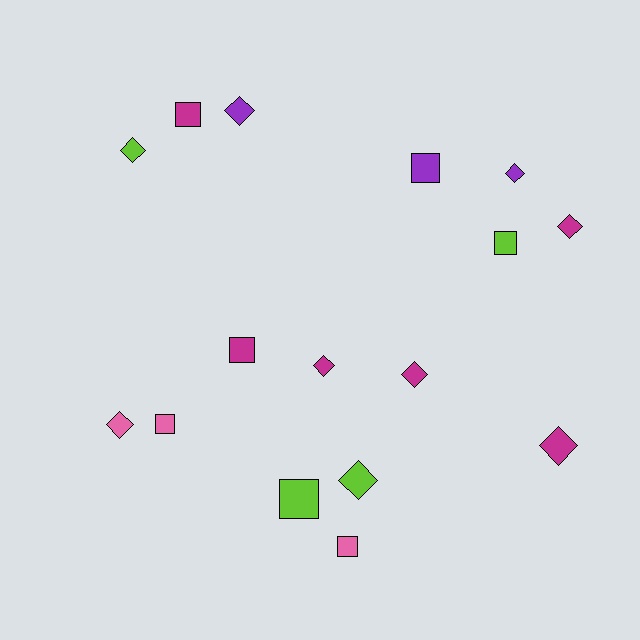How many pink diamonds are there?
There is 1 pink diamond.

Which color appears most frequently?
Magenta, with 6 objects.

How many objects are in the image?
There are 16 objects.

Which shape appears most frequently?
Diamond, with 9 objects.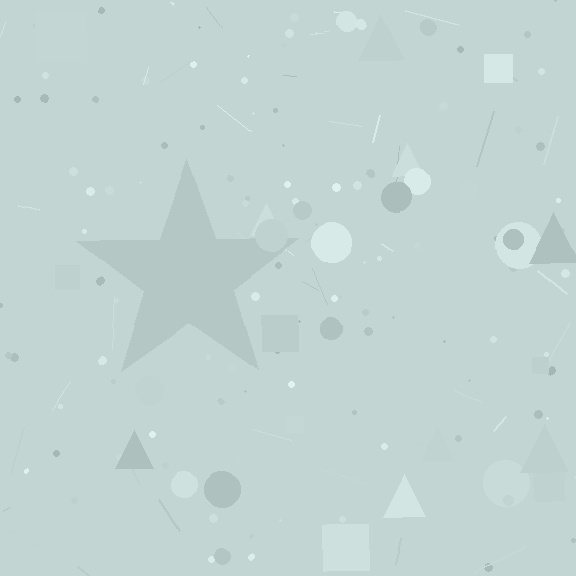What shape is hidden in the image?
A star is hidden in the image.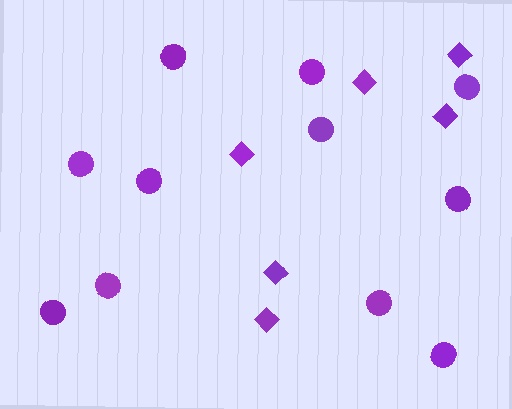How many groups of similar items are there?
There are 2 groups: one group of diamonds (6) and one group of circles (11).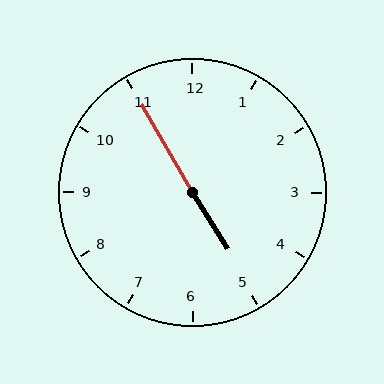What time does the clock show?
4:55.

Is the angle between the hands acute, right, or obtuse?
It is obtuse.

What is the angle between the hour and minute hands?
Approximately 178 degrees.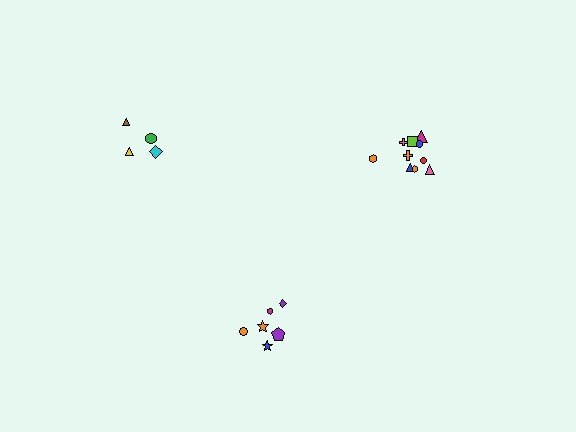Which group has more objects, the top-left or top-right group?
The top-right group.